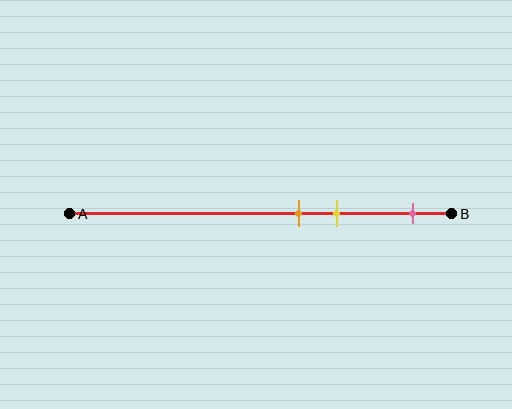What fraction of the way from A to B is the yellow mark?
The yellow mark is approximately 70% (0.7) of the way from A to B.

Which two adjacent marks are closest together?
The orange and yellow marks are the closest adjacent pair.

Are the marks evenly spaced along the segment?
No, the marks are not evenly spaced.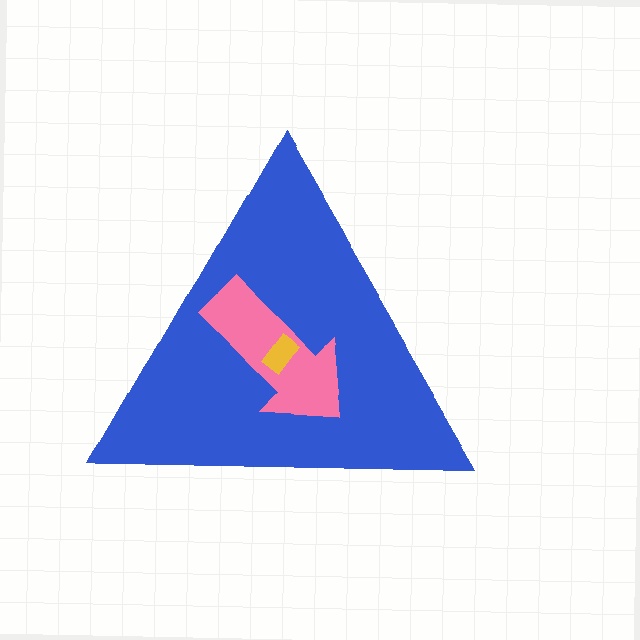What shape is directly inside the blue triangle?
The pink arrow.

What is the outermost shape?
The blue triangle.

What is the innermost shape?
The yellow rectangle.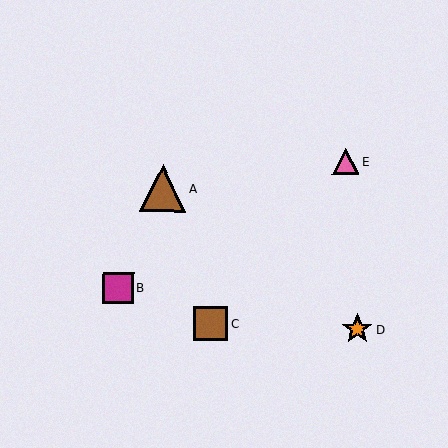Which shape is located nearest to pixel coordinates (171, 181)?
The brown triangle (labeled A) at (163, 189) is nearest to that location.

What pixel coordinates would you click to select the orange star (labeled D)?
Click at (357, 329) to select the orange star D.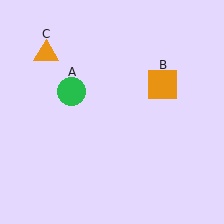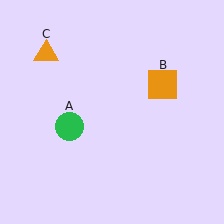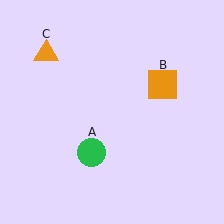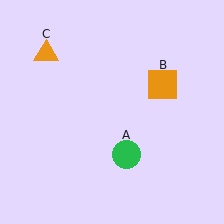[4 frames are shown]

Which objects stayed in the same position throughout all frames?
Orange square (object B) and orange triangle (object C) remained stationary.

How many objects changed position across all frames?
1 object changed position: green circle (object A).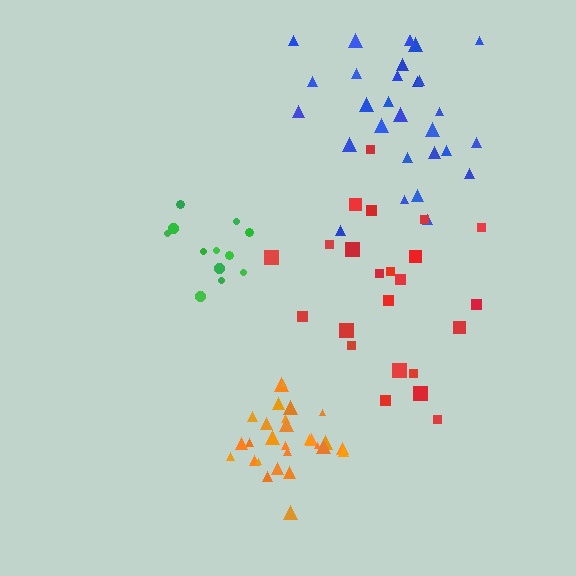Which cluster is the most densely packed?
Orange.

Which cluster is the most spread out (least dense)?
Red.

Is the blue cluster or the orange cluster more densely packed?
Orange.